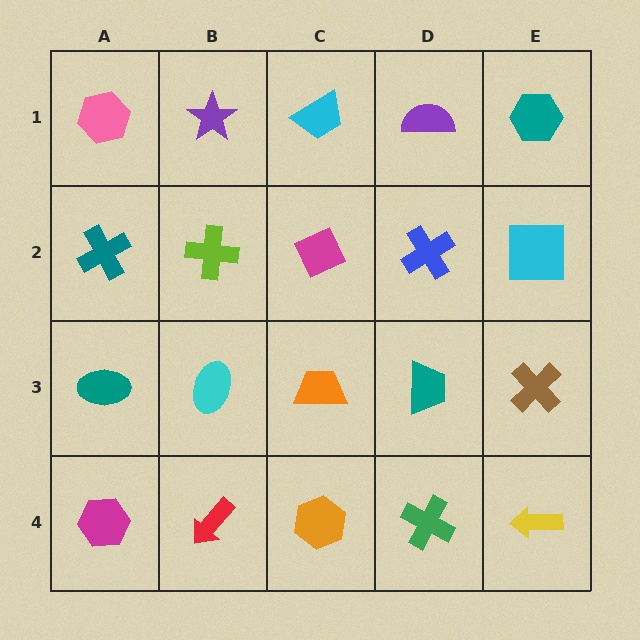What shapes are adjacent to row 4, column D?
A teal trapezoid (row 3, column D), an orange hexagon (row 4, column C), a yellow arrow (row 4, column E).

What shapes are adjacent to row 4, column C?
An orange trapezoid (row 3, column C), a red arrow (row 4, column B), a green cross (row 4, column D).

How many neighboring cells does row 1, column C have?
3.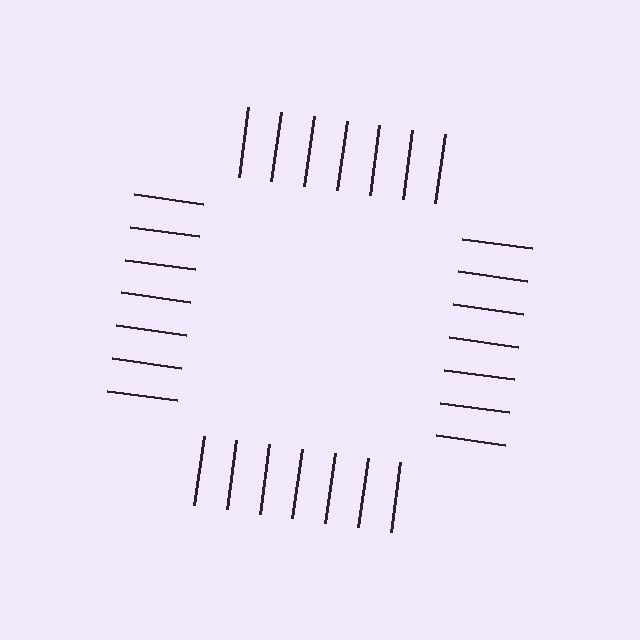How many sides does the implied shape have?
4 sides — the line-ends trace a square.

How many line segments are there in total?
28 — 7 along each of the 4 edges.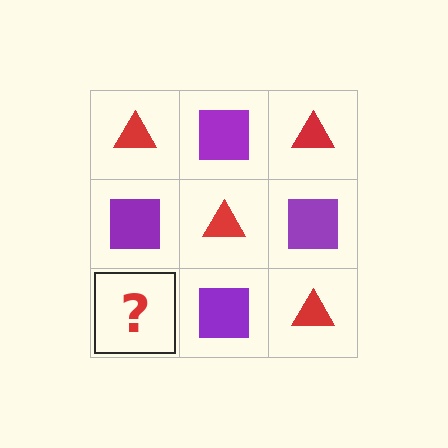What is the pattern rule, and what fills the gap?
The rule is that it alternates red triangle and purple square in a checkerboard pattern. The gap should be filled with a red triangle.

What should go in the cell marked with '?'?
The missing cell should contain a red triangle.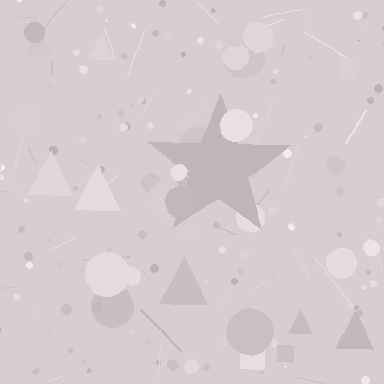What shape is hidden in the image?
A star is hidden in the image.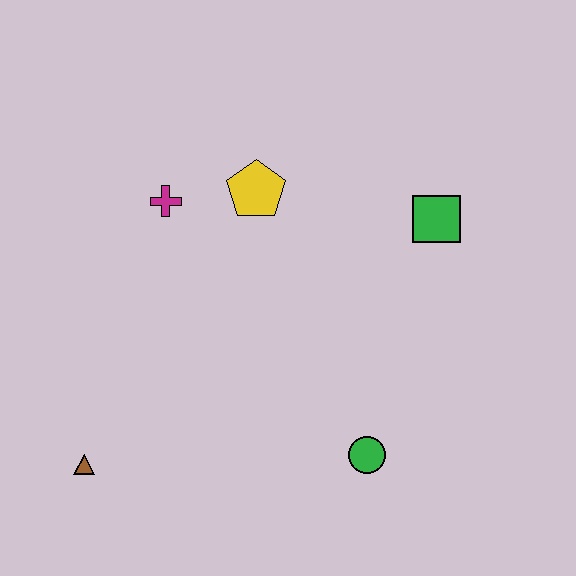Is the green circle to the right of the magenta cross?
Yes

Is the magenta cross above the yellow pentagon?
No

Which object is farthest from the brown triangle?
The green square is farthest from the brown triangle.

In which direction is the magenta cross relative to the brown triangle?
The magenta cross is above the brown triangle.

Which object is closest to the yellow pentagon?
The magenta cross is closest to the yellow pentagon.